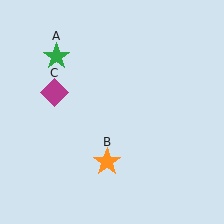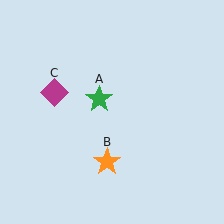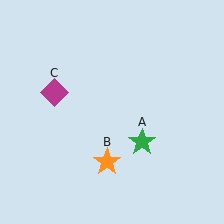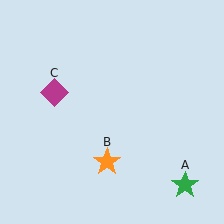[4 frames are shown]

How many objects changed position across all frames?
1 object changed position: green star (object A).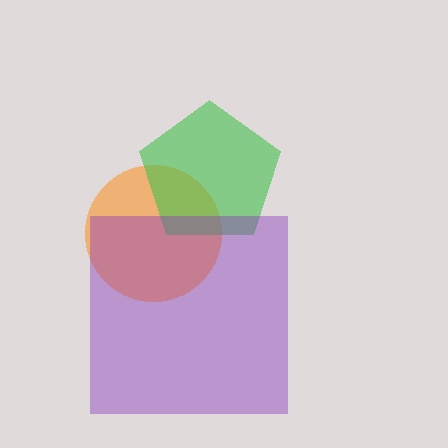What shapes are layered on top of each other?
The layered shapes are: an orange circle, a green pentagon, a purple square.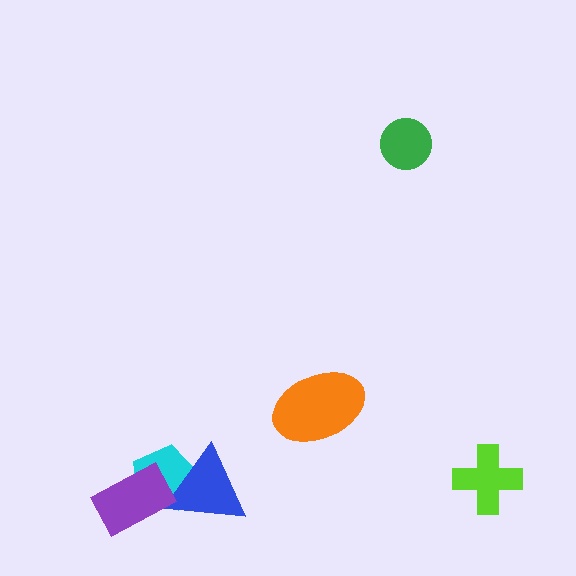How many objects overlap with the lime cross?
0 objects overlap with the lime cross.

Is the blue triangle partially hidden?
Yes, it is partially covered by another shape.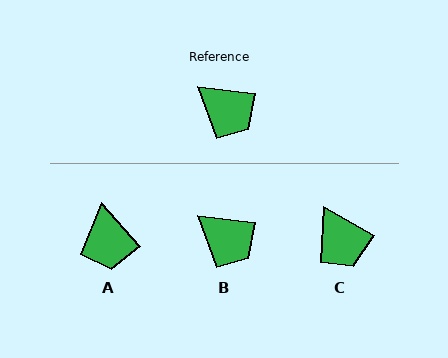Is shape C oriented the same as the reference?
No, it is off by about 22 degrees.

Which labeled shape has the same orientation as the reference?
B.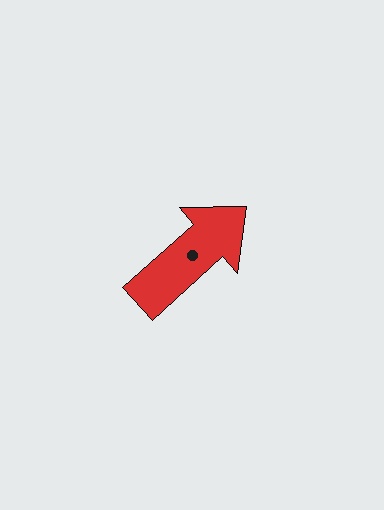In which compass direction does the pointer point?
Northeast.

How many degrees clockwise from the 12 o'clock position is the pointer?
Approximately 48 degrees.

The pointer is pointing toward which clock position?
Roughly 2 o'clock.